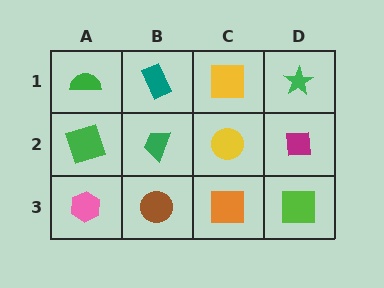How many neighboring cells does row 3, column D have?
2.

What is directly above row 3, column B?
A green trapezoid.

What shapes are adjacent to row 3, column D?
A magenta square (row 2, column D), an orange square (row 3, column C).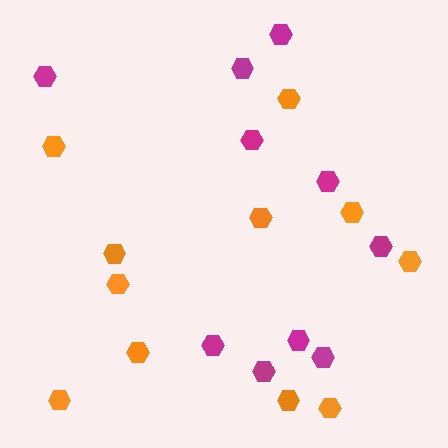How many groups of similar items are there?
There are 2 groups: one group of magenta hexagons (10) and one group of orange hexagons (11).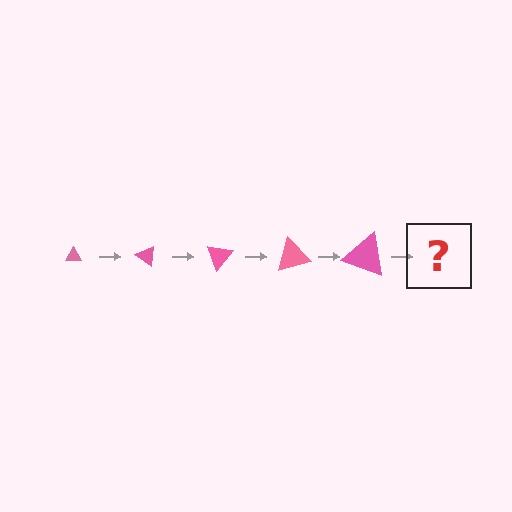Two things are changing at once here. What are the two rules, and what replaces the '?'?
The two rules are that the triangle grows larger each step and it rotates 35 degrees each step. The '?' should be a triangle, larger than the previous one and rotated 175 degrees from the start.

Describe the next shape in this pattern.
It should be a triangle, larger than the previous one and rotated 175 degrees from the start.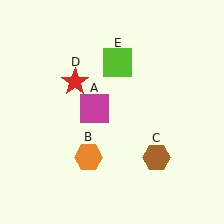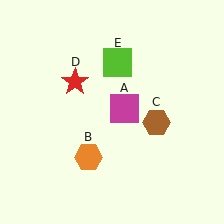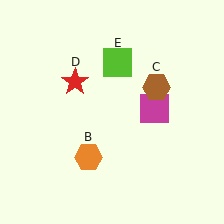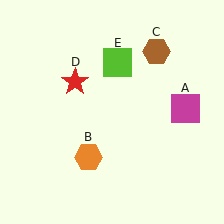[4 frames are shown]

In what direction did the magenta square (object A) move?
The magenta square (object A) moved right.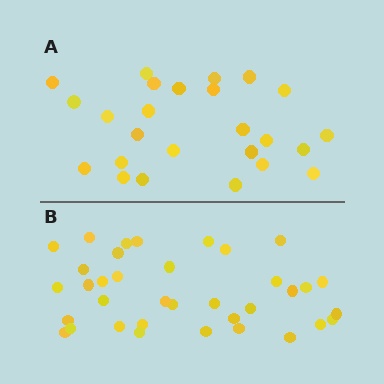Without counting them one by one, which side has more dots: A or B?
Region B (the bottom region) has more dots.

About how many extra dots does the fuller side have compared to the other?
Region B has roughly 12 or so more dots than region A.